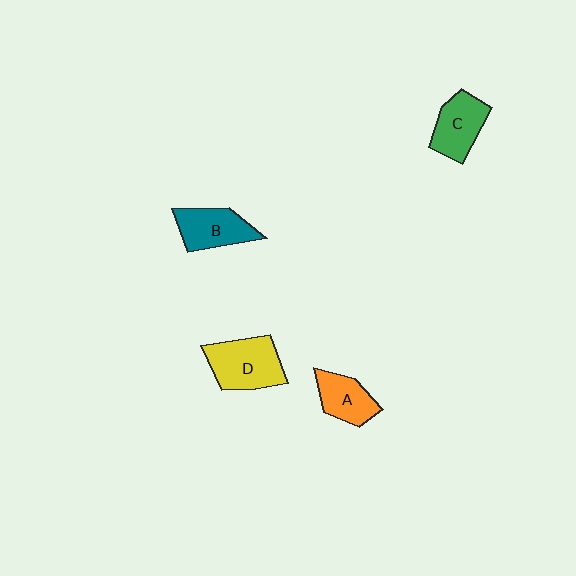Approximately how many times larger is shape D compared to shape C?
Approximately 1.3 times.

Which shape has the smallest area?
Shape A (orange).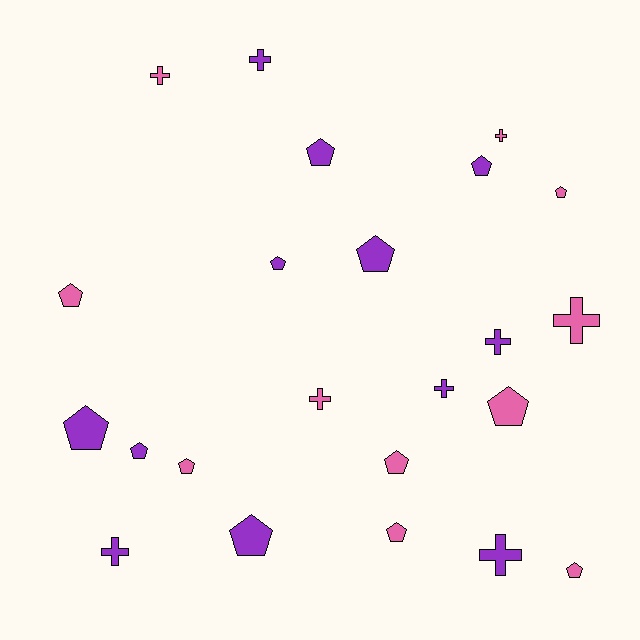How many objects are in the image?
There are 23 objects.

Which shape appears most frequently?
Pentagon, with 14 objects.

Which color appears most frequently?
Purple, with 12 objects.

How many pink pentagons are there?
There are 7 pink pentagons.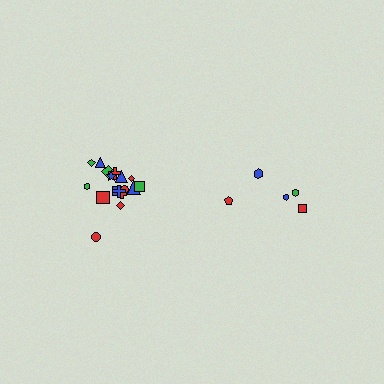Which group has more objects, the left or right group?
The left group.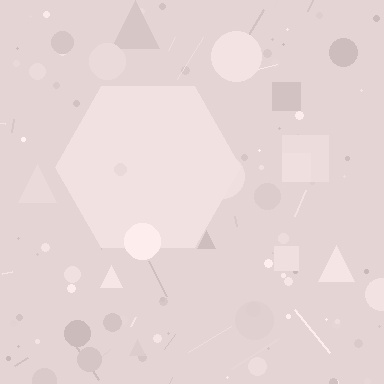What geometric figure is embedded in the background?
A hexagon is embedded in the background.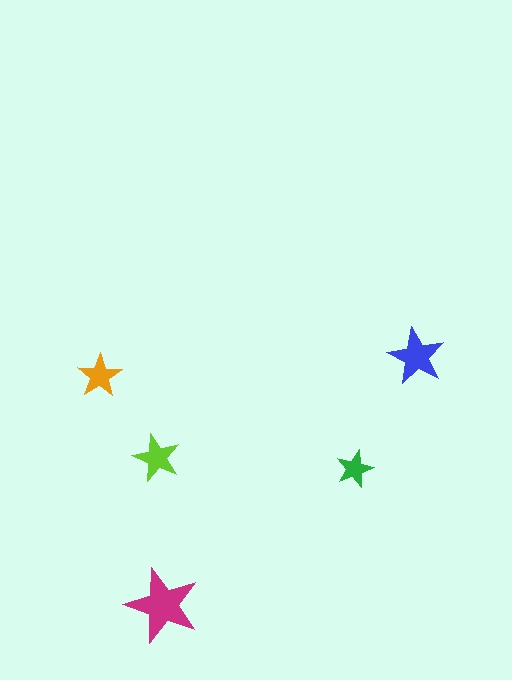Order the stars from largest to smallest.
the magenta one, the blue one, the lime one, the orange one, the green one.